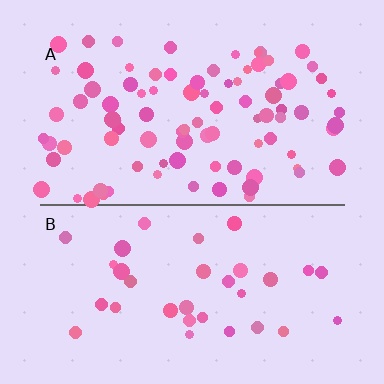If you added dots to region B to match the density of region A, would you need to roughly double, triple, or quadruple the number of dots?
Approximately triple.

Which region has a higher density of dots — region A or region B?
A (the top).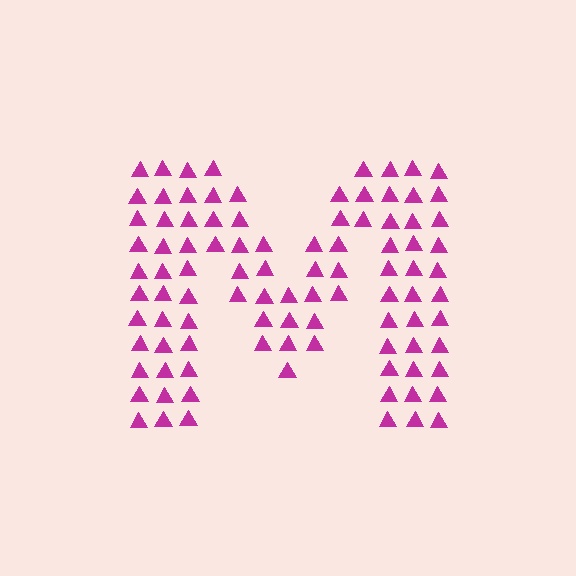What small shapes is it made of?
It is made of small triangles.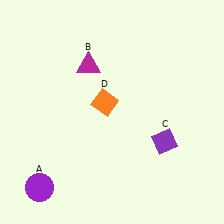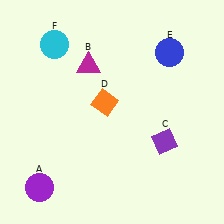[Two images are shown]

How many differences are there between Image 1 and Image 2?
There are 2 differences between the two images.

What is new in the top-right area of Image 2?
A blue circle (E) was added in the top-right area of Image 2.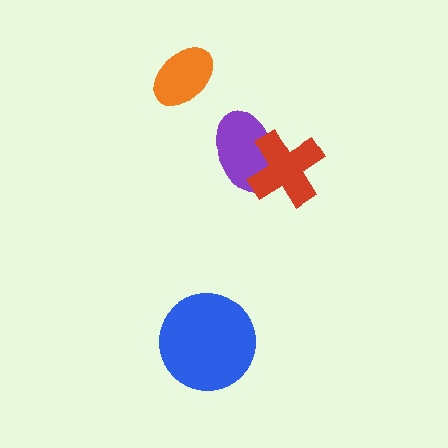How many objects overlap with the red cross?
1 object overlaps with the red cross.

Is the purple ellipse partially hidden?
Yes, it is partially covered by another shape.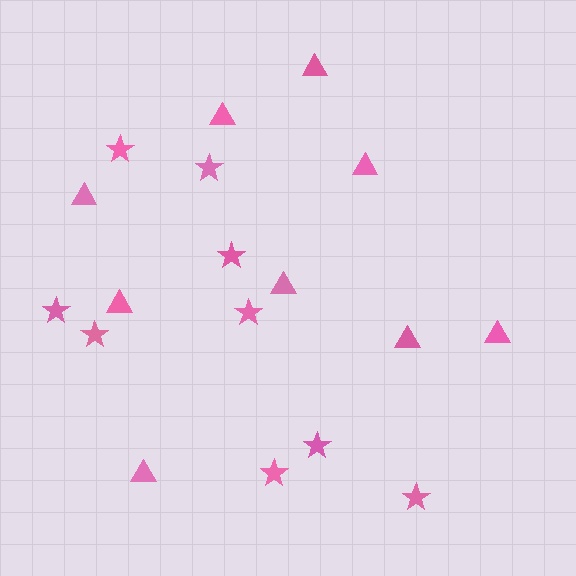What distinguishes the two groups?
There are 2 groups: one group of triangles (9) and one group of stars (9).